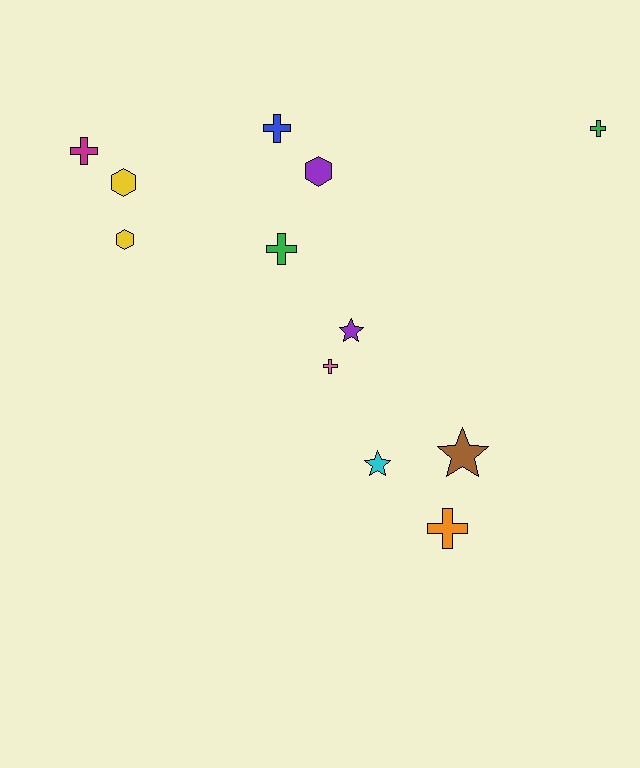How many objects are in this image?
There are 12 objects.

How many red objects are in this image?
There are no red objects.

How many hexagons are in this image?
There are 3 hexagons.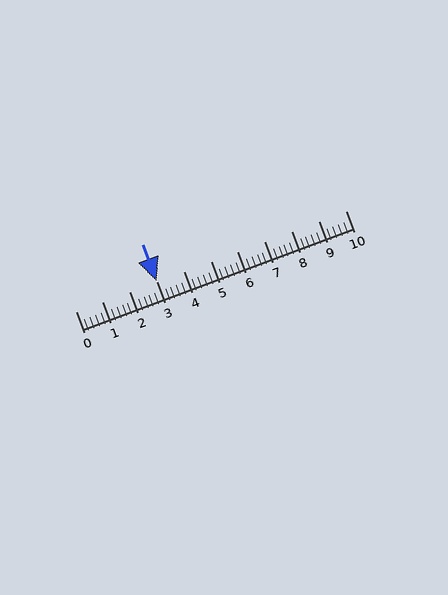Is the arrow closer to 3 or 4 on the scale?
The arrow is closer to 3.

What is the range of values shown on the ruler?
The ruler shows values from 0 to 10.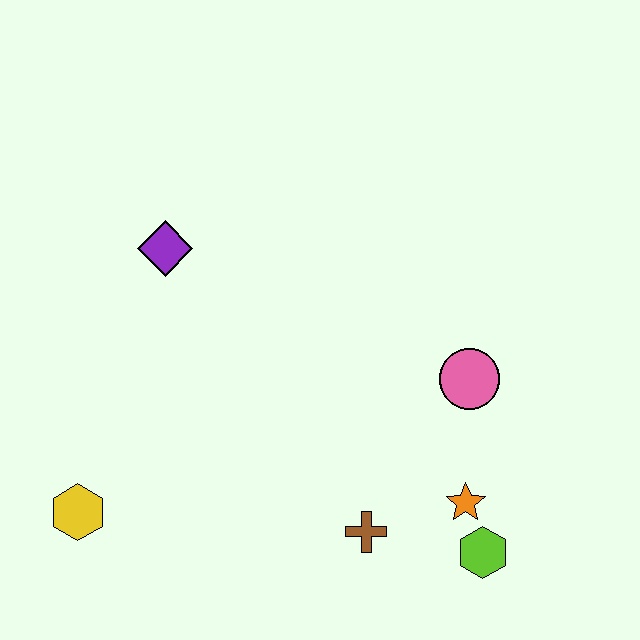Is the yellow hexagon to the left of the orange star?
Yes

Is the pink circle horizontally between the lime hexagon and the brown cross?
Yes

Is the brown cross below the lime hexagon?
No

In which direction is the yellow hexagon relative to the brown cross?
The yellow hexagon is to the left of the brown cross.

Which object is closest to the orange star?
The lime hexagon is closest to the orange star.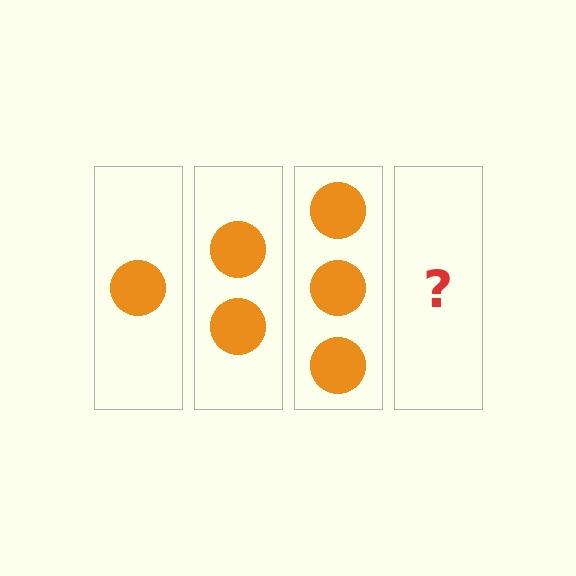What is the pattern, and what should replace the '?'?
The pattern is that each step adds one more circle. The '?' should be 4 circles.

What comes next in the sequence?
The next element should be 4 circles.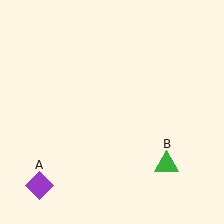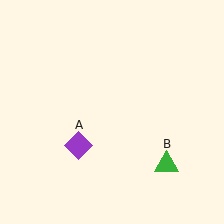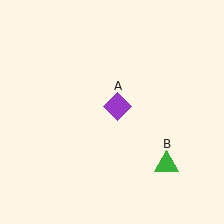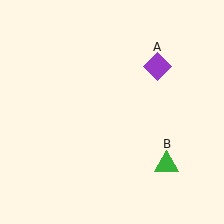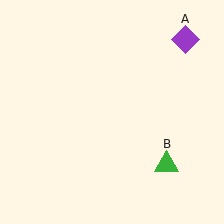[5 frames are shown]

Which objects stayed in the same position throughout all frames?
Green triangle (object B) remained stationary.